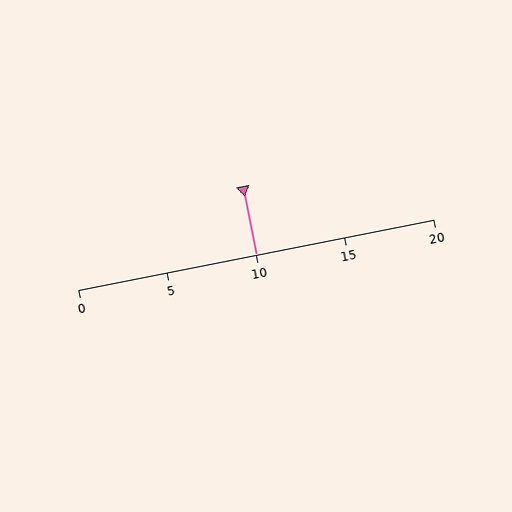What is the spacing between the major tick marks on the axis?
The major ticks are spaced 5 apart.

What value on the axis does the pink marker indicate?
The marker indicates approximately 10.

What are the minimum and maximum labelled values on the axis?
The axis runs from 0 to 20.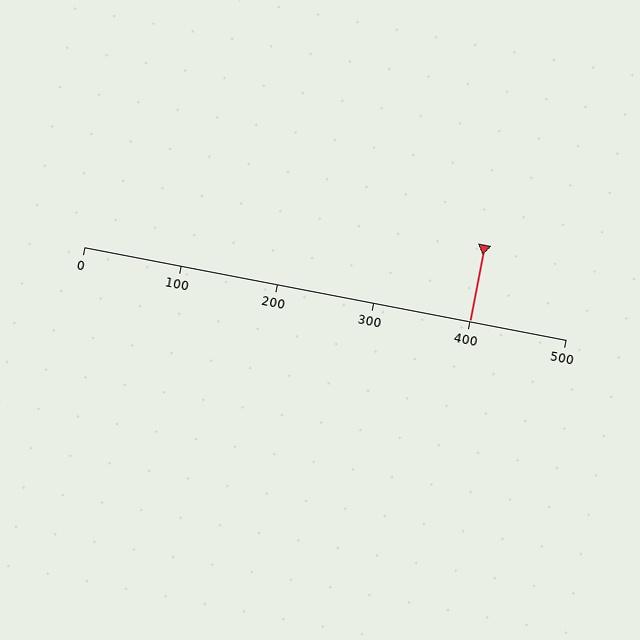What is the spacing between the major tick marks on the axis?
The major ticks are spaced 100 apart.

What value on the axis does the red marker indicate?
The marker indicates approximately 400.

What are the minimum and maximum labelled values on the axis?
The axis runs from 0 to 500.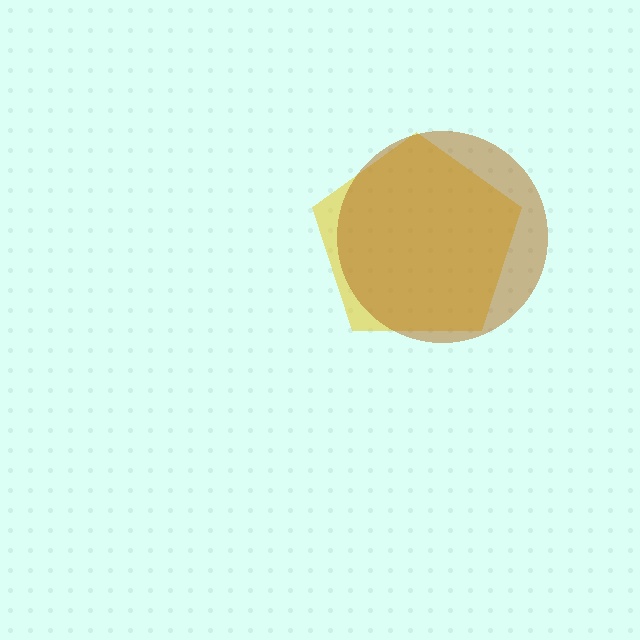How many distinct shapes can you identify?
There are 2 distinct shapes: a yellow pentagon, a brown circle.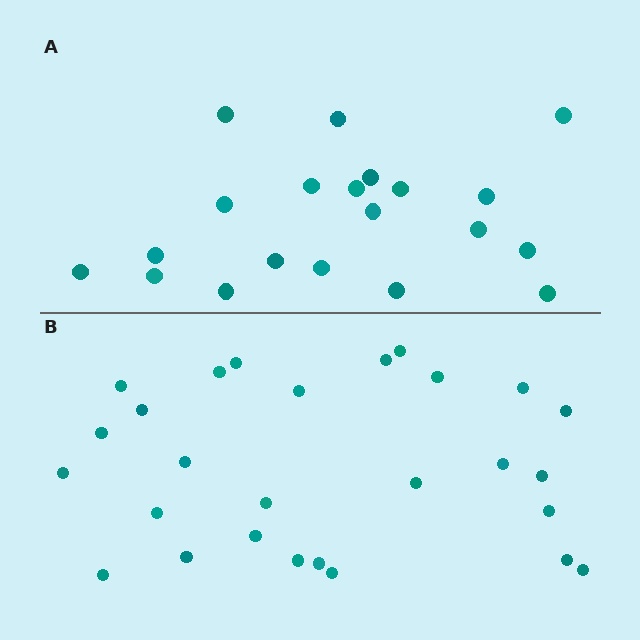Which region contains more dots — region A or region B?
Region B (the bottom region) has more dots.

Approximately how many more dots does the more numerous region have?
Region B has roughly 8 or so more dots than region A.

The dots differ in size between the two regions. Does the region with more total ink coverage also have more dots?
No. Region A has more total ink coverage because its dots are larger, but region B actually contains more individual dots. Total area can be misleading — the number of items is what matters here.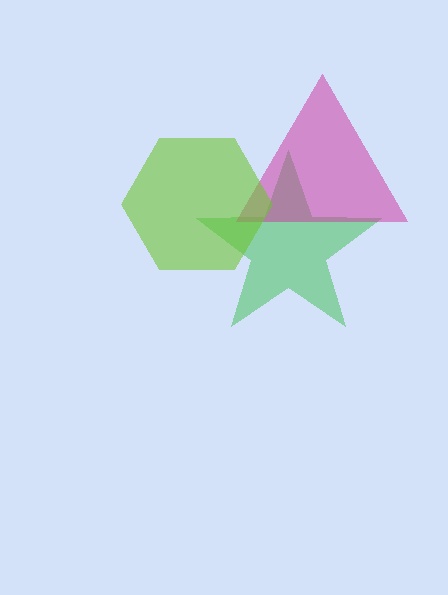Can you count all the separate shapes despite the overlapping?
Yes, there are 3 separate shapes.